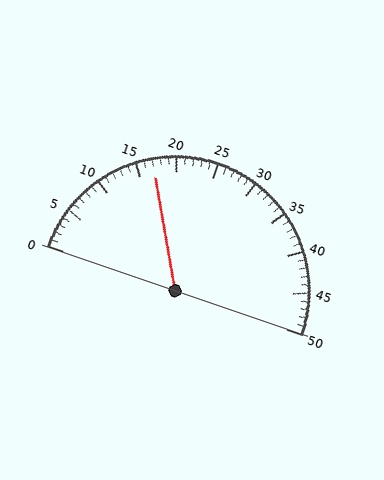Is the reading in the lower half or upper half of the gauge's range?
The reading is in the lower half of the range (0 to 50).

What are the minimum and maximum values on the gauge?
The gauge ranges from 0 to 50.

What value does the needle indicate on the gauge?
The needle indicates approximately 17.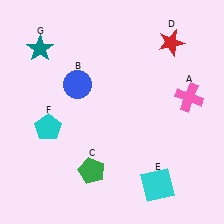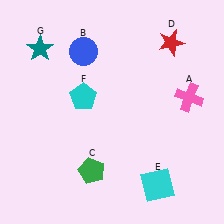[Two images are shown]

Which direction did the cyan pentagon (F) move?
The cyan pentagon (F) moved right.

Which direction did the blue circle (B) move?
The blue circle (B) moved up.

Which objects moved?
The objects that moved are: the blue circle (B), the cyan pentagon (F).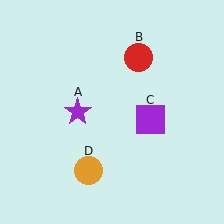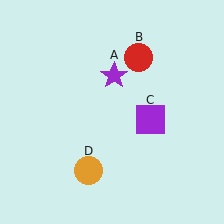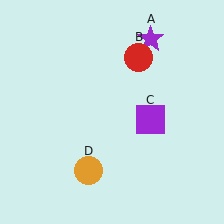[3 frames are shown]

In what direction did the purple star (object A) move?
The purple star (object A) moved up and to the right.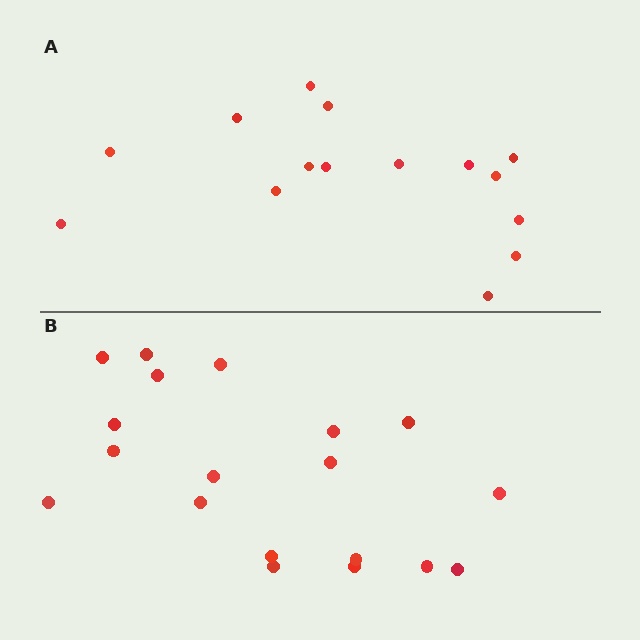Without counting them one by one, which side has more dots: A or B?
Region B (the bottom region) has more dots.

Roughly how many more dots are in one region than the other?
Region B has about 4 more dots than region A.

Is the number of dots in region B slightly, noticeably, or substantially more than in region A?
Region B has noticeably more, but not dramatically so. The ratio is roughly 1.3 to 1.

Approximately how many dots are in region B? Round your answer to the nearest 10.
About 20 dots. (The exact count is 19, which rounds to 20.)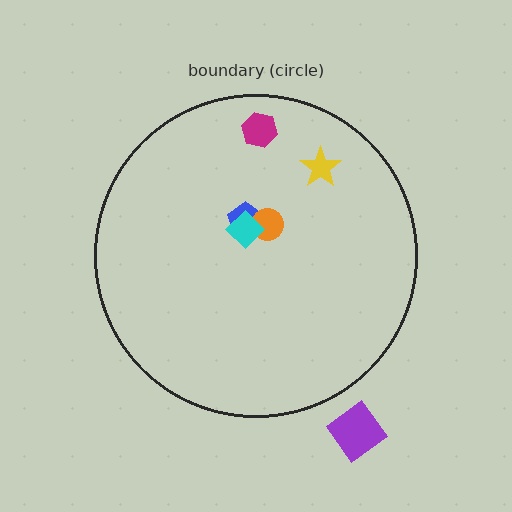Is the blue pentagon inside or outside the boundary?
Inside.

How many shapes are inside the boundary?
5 inside, 1 outside.